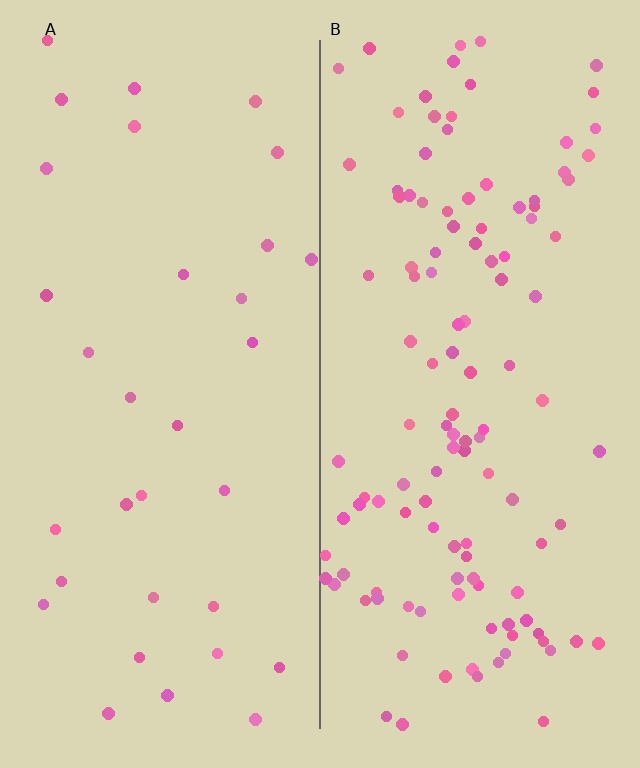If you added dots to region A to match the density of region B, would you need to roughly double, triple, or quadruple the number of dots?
Approximately quadruple.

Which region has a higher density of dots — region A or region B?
B (the right).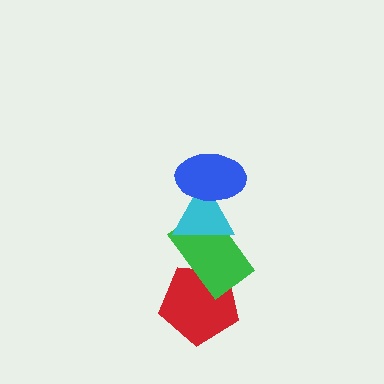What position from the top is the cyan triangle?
The cyan triangle is 2nd from the top.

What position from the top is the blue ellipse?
The blue ellipse is 1st from the top.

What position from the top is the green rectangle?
The green rectangle is 3rd from the top.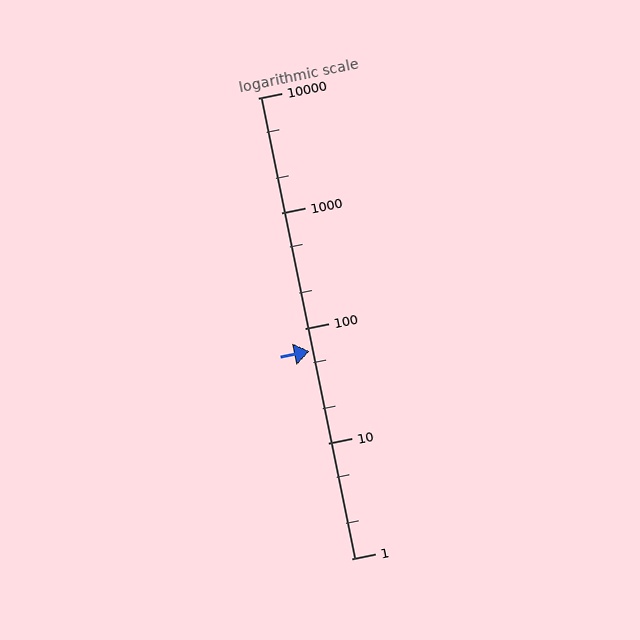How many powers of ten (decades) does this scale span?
The scale spans 4 decades, from 1 to 10000.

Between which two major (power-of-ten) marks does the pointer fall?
The pointer is between 10 and 100.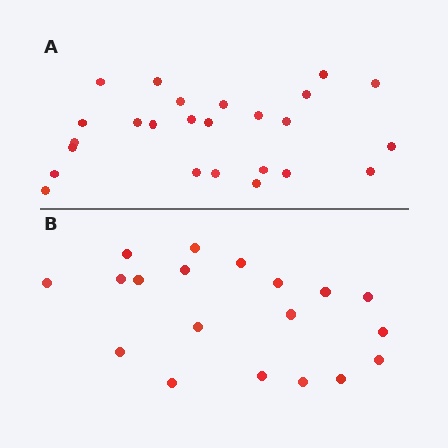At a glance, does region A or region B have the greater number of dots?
Region A (the top region) has more dots.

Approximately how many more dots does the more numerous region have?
Region A has about 6 more dots than region B.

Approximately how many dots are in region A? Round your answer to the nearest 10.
About 20 dots. (The exact count is 25, which rounds to 20.)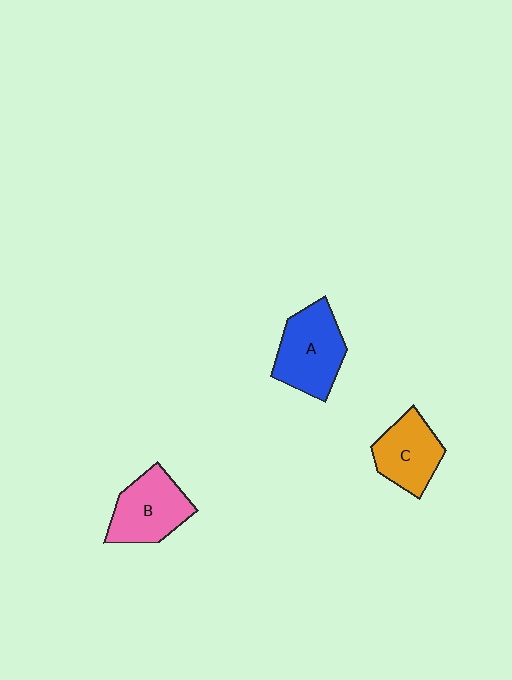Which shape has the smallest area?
Shape C (orange).